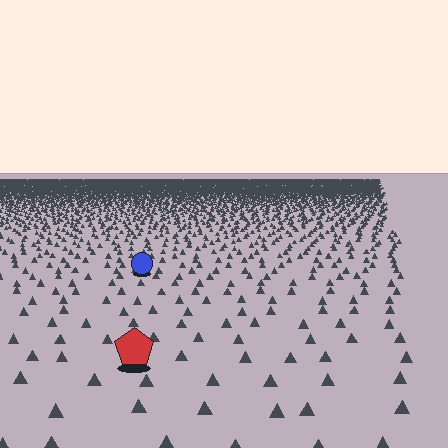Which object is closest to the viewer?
The red pentagon is closest. The texture marks near it are larger and more spread out.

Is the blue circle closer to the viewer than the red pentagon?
No. The red pentagon is closer — you can tell from the texture gradient: the ground texture is coarser near it.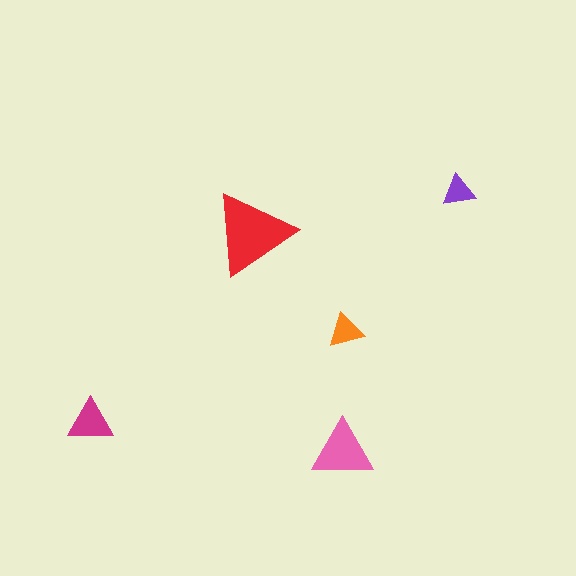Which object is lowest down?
The pink triangle is bottommost.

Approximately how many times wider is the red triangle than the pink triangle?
About 1.5 times wider.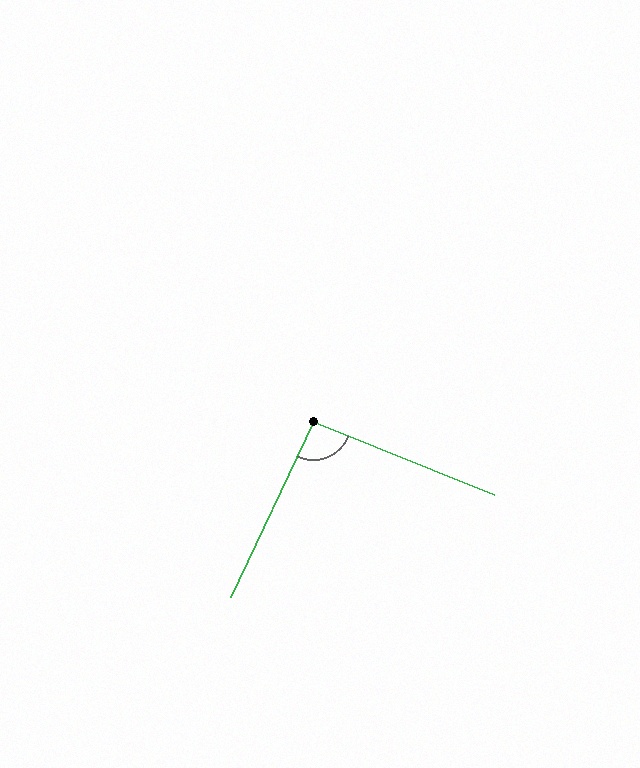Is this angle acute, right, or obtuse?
It is approximately a right angle.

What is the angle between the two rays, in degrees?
Approximately 94 degrees.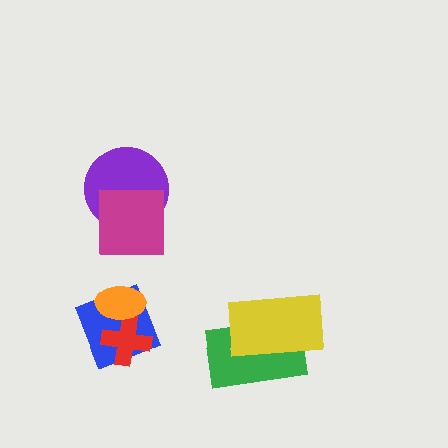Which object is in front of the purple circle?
The magenta square is in front of the purple circle.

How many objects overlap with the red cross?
2 objects overlap with the red cross.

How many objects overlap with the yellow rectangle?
1 object overlaps with the yellow rectangle.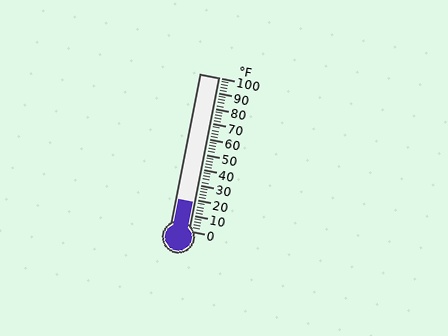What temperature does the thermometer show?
The thermometer shows approximately 18°F.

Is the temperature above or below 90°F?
The temperature is below 90°F.